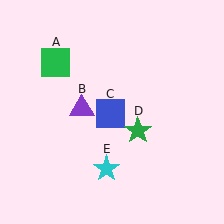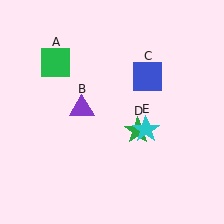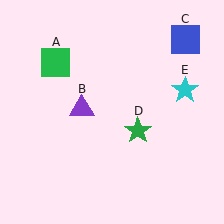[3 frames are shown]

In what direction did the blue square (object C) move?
The blue square (object C) moved up and to the right.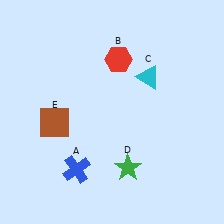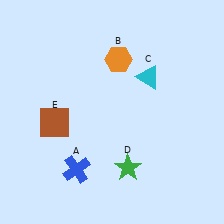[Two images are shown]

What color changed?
The hexagon (B) changed from red in Image 1 to orange in Image 2.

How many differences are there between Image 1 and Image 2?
There is 1 difference between the two images.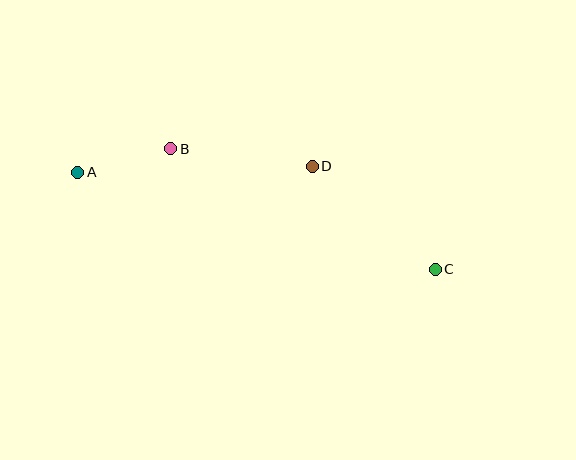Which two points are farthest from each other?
Points A and C are farthest from each other.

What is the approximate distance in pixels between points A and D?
The distance between A and D is approximately 235 pixels.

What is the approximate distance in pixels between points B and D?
The distance between B and D is approximately 143 pixels.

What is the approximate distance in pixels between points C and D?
The distance between C and D is approximately 160 pixels.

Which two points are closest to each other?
Points A and B are closest to each other.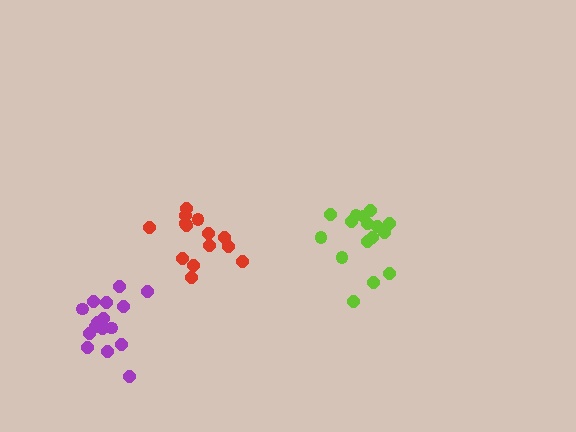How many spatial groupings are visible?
There are 3 spatial groupings.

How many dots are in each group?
Group 1: 14 dots, Group 2: 16 dots, Group 3: 17 dots (47 total).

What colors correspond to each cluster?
The clusters are colored: red, lime, purple.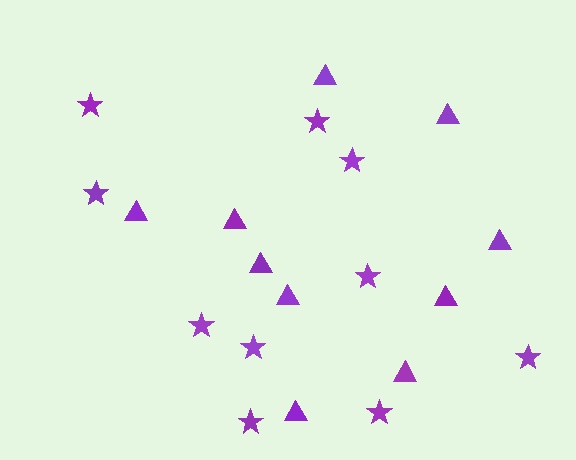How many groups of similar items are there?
There are 2 groups: one group of triangles (10) and one group of stars (10).